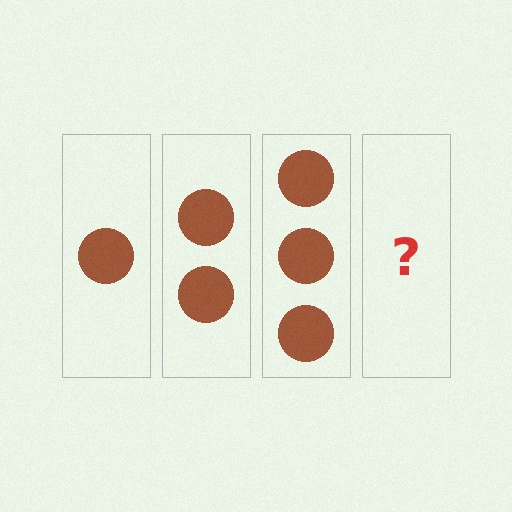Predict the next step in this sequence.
The next step is 4 circles.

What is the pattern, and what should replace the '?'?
The pattern is that each step adds one more circle. The '?' should be 4 circles.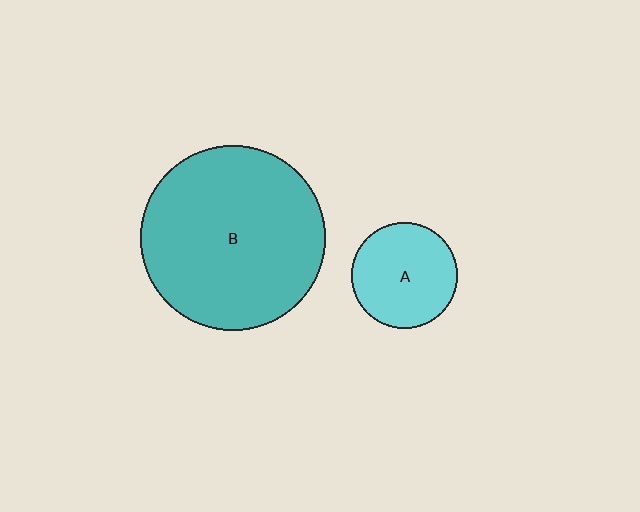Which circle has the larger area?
Circle B (teal).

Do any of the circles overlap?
No, none of the circles overlap.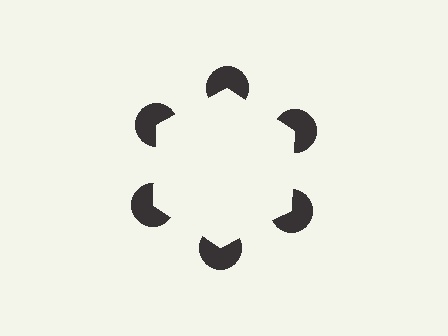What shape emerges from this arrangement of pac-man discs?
An illusory hexagon — its edges are inferred from the aligned wedge cuts in the pac-man discs, not physically drawn.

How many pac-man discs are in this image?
There are 6 — one at each vertex of the illusory hexagon.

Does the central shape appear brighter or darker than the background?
It typically appears slightly brighter than the background, even though no actual brightness change is drawn.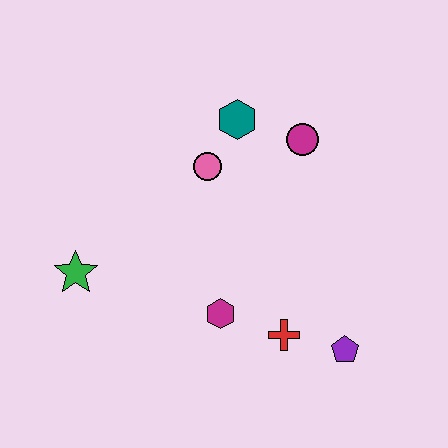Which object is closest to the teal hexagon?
The pink circle is closest to the teal hexagon.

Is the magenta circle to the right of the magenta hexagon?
Yes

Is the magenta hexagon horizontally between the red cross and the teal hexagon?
No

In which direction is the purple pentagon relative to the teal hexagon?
The purple pentagon is below the teal hexagon.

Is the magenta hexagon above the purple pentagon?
Yes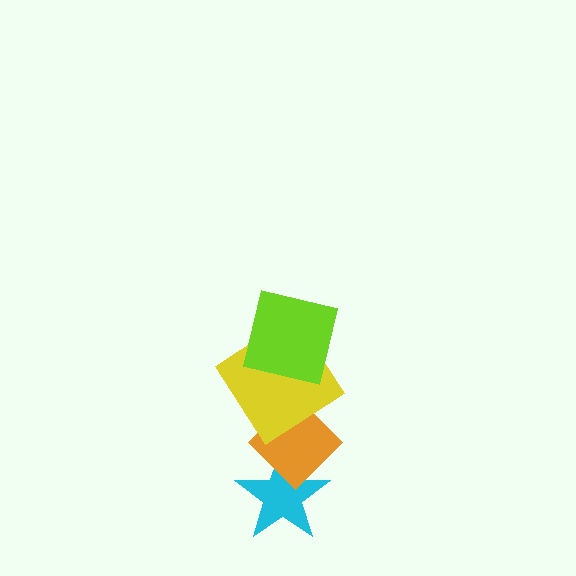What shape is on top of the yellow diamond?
The lime square is on top of the yellow diamond.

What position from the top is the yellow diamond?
The yellow diamond is 2nd from the top.